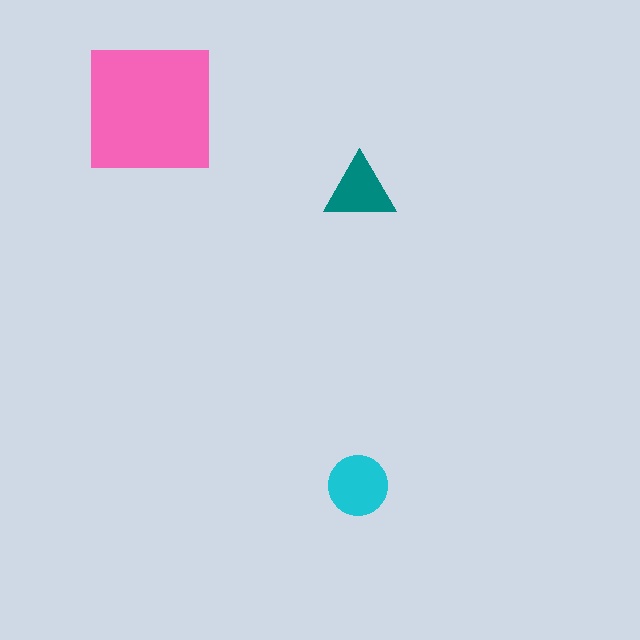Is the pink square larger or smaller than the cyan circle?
Larger.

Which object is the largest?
The pink square.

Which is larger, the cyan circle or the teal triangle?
The cyan circle.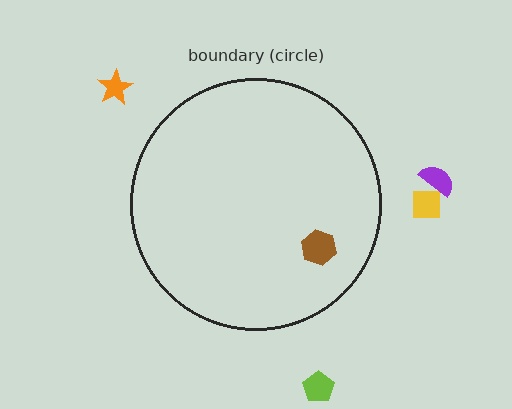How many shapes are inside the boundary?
1 inside, 4 outside.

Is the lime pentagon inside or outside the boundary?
Outside.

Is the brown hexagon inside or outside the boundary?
Inside.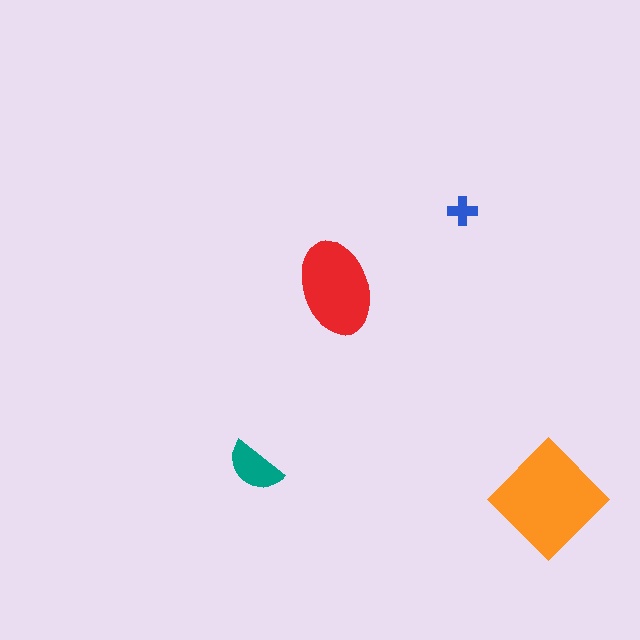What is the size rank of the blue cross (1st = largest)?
4th.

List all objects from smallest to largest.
The blue cross, the teal semicircle, the red ellipse, the orange diamond.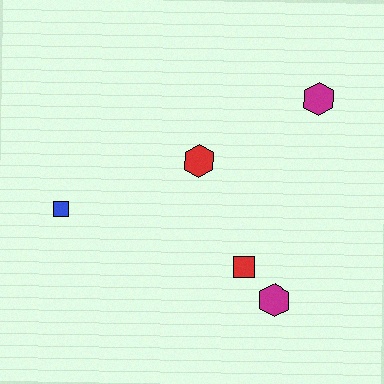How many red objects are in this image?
There are 2 red objects.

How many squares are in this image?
There are 2 squares.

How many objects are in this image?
There are 5 objects.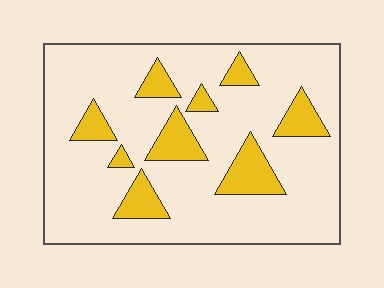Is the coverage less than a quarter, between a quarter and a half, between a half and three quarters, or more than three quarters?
Less than a quarter.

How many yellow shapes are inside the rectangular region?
9.